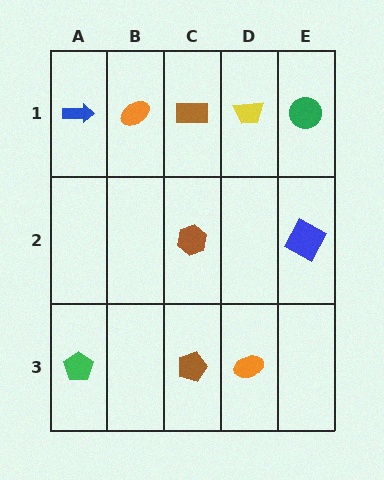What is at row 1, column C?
A brown rectangle.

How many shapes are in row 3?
3 shapes.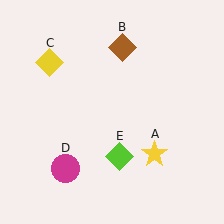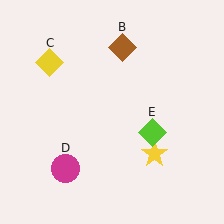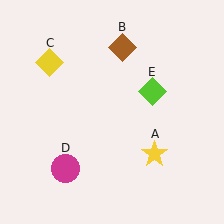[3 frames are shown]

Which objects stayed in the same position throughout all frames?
Yellow star (object A) and brown diamond (object B) and yellow diamond (object C) and magenta circle (object D) remained stationary.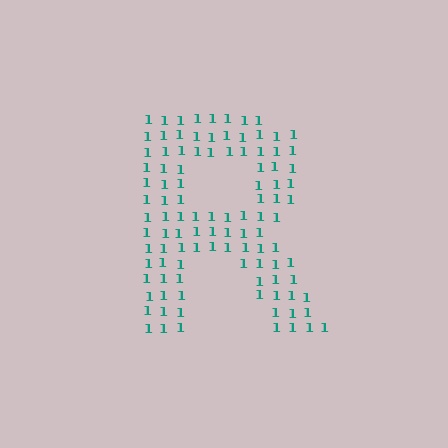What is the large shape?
The large shape is the letter R.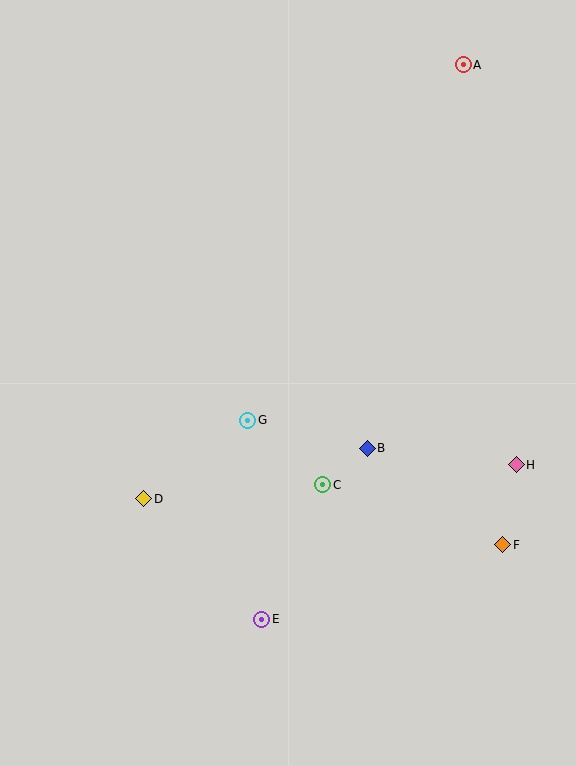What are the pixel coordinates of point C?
Point C is at (323, 485).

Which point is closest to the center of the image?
Point G at (248, 420) is closest to the center.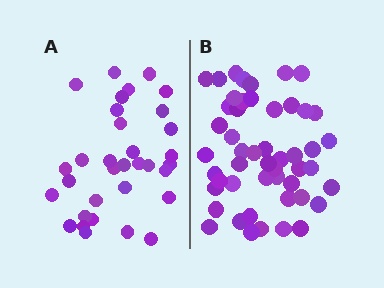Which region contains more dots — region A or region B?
Region B (the right region) has more dots.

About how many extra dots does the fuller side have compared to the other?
Region B has approximately 15 more dots than region A.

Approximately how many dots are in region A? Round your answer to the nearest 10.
About 30 dots. (The exact count is 33, which rounds to 30.)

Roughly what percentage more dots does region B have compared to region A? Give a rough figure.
About 50% more.